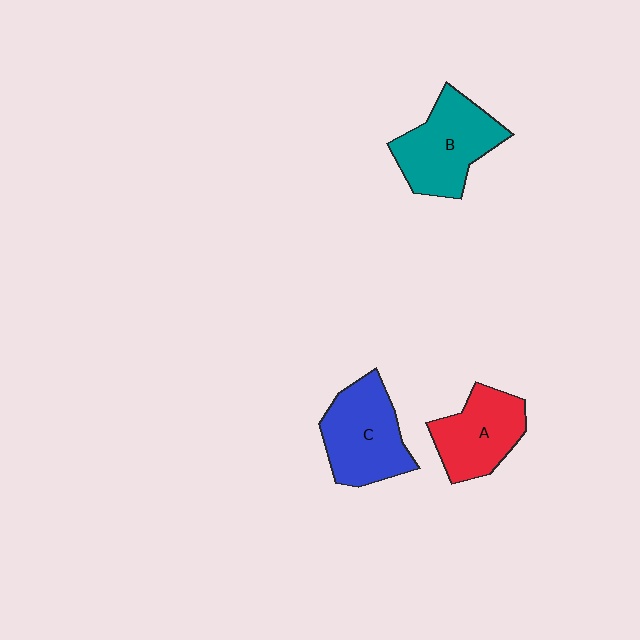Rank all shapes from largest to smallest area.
From largest to smallest: B (teal), C (blue), A (red).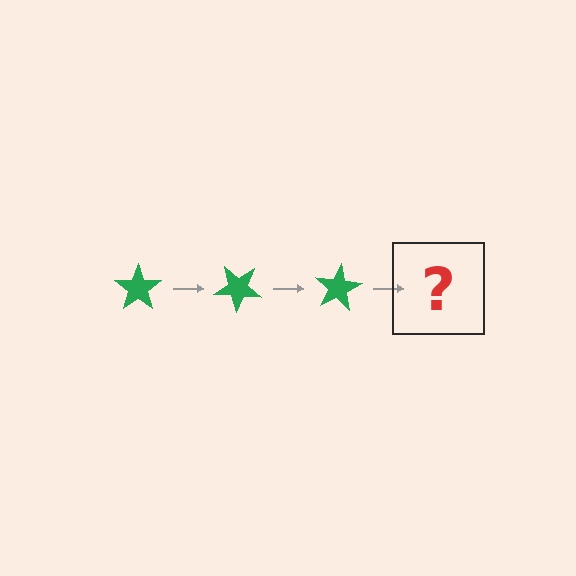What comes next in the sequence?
The next element should be a green star rotated 120 degrees.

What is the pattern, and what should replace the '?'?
The pattern is that the star rotates 40 degrees each step. The '?' should be a green star rotated 120 degrees.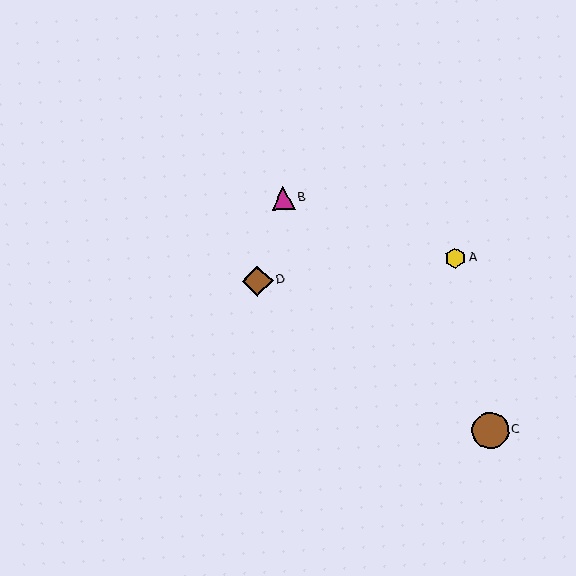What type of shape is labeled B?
Shape B is a magenta triangle.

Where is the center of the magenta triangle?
The center of the magenta triangle is at (283, 198).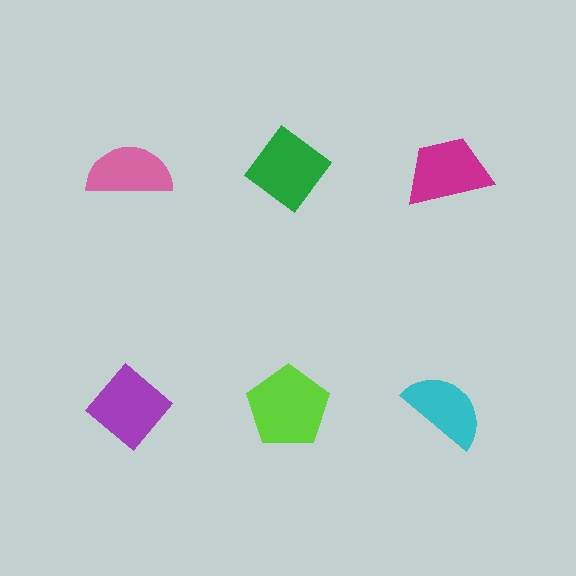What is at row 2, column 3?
A cyan semicircle.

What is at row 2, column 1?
A purple diamond.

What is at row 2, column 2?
A lime pentagon.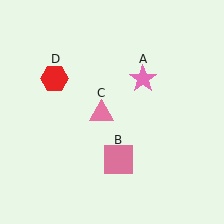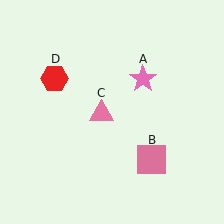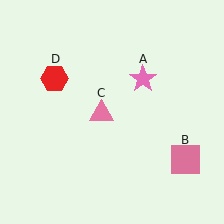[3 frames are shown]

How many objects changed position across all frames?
1 object changed position: pink square (object B).